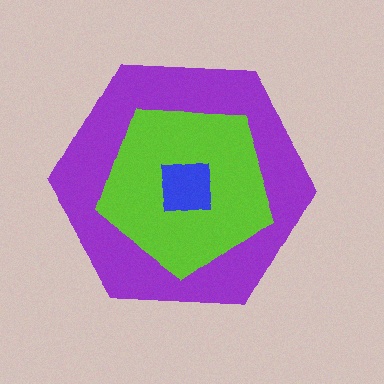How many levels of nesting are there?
3.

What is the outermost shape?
The purple hexagon.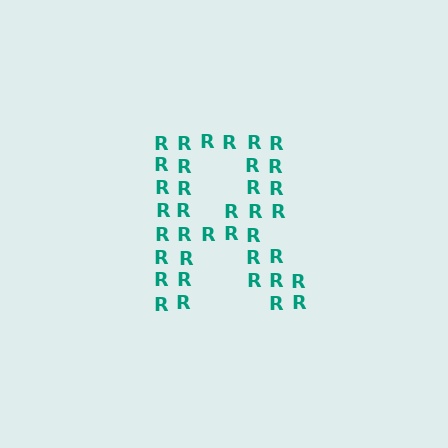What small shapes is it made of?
It is made of small letter R's.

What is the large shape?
The large shape is the letter R.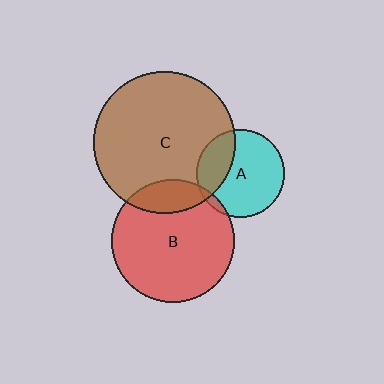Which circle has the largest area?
Circle C (brown).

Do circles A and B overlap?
Yes.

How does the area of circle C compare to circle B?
Approximately 1.3 times.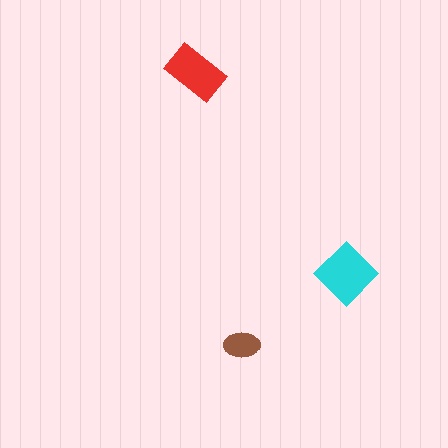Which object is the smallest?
The brown ellipse.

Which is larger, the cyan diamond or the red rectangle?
The cyan diamond.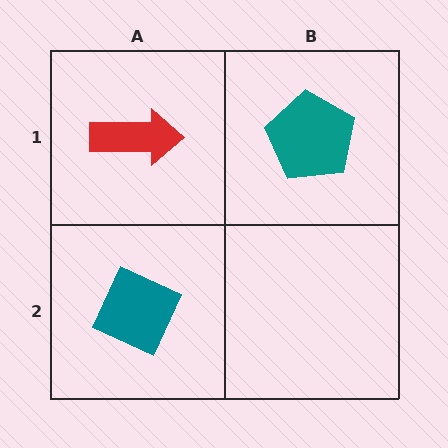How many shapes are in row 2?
1 shape.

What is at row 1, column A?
A red arrow.